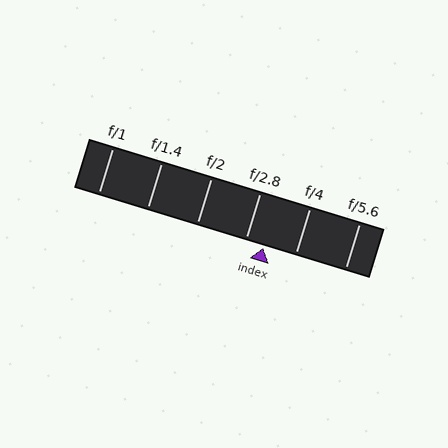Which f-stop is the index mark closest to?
The index mark is closest to f/2.8.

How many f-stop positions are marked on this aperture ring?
There are 6 f-stop positions marked.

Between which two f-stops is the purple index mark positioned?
The index mark is between f/2.8 and f/4.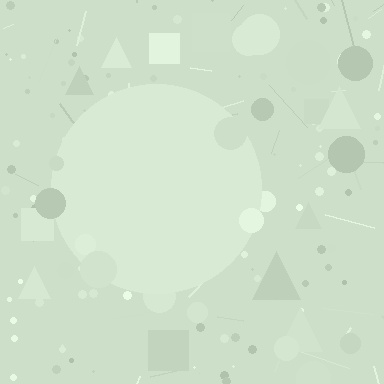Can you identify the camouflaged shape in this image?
The camouflaged shape is a circle.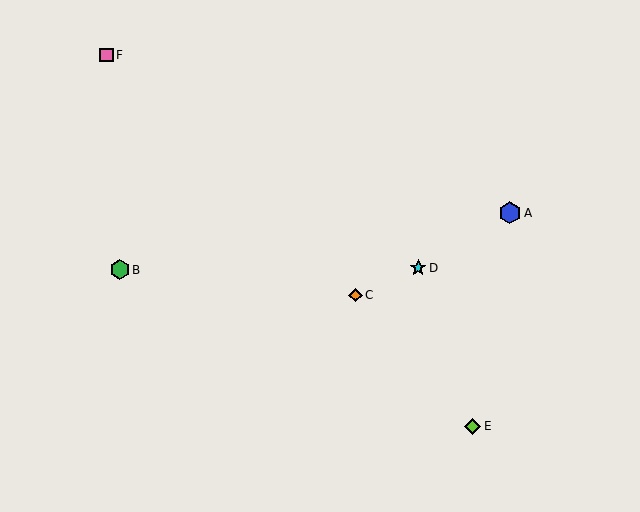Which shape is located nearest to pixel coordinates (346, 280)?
The orange diamond (labeled C) at (355, 295) is nearest to that location.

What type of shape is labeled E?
Shape E is a lime diamond.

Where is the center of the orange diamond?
The center of the orange diamond is at (355, 295).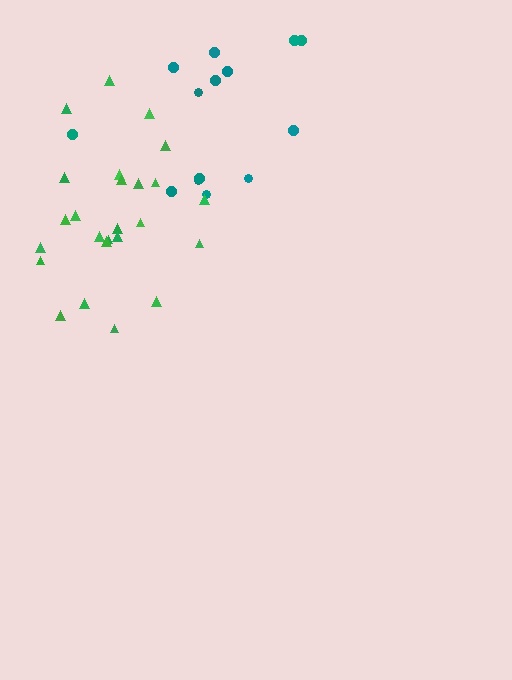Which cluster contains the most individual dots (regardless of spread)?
Green (25).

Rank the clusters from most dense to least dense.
green, teal.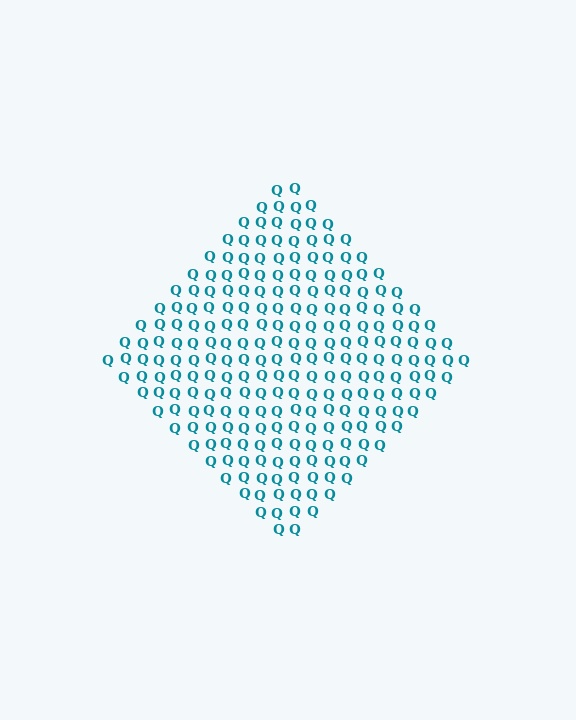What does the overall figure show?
The overall figure shows a diamond.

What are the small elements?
The small elements are letter Q's.